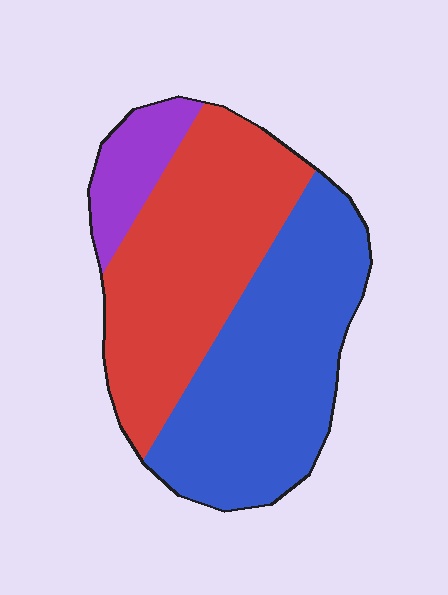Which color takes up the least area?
Purple, at roughly 10%.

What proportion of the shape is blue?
Blue covers 46% of the shape.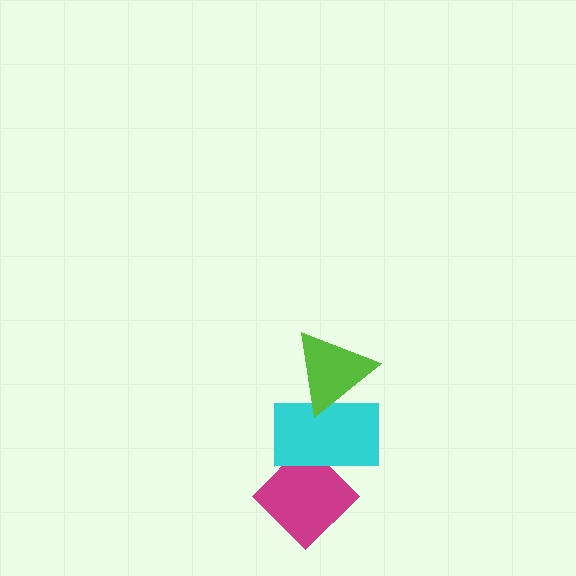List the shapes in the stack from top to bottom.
From top to bottom: the lime triangle, the cyan rectangle, the magenta diamond.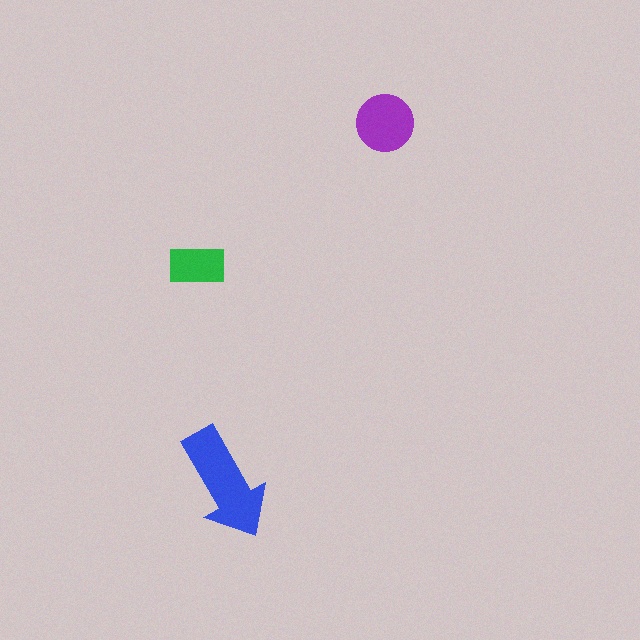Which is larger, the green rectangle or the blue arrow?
The blue arrow.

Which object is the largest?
The blue arrow.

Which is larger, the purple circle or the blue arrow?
The blue arrow.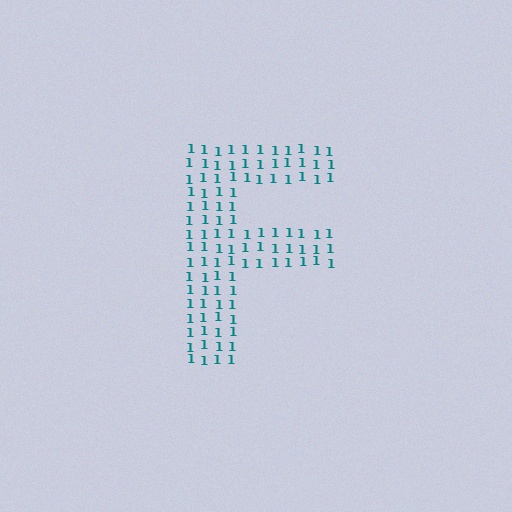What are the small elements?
The small elements are digit 1's.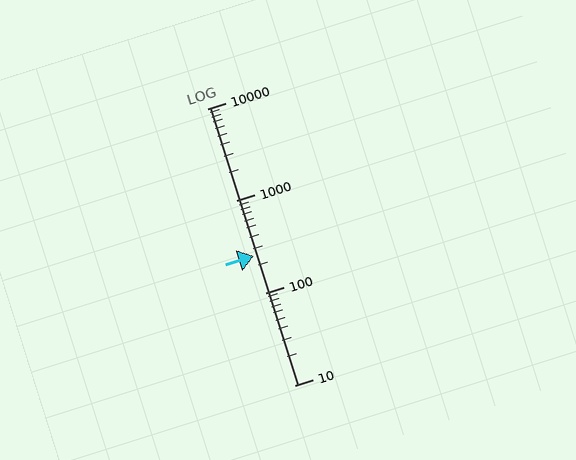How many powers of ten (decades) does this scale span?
The scale spans 3 decades, from 10 to 10000.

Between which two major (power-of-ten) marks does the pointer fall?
The pointer is between 100 and 1000.